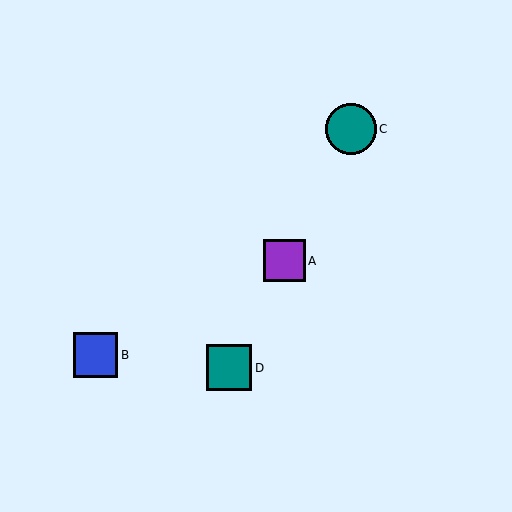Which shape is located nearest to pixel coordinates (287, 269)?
The purple square (labeled A) at (284, 261) is nearest to that location.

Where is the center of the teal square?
The center of the teal square is at (229, 368).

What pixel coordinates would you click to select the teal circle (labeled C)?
Click at (351, 129) to select the teal circle C.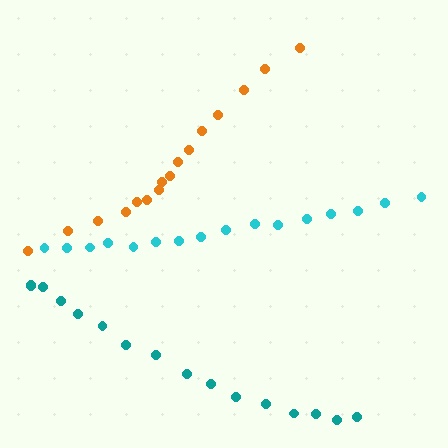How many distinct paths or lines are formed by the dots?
There are 3 distinct paths.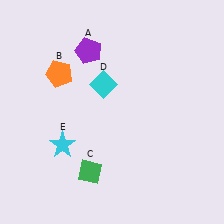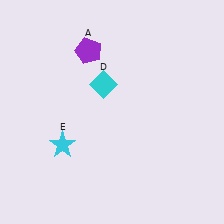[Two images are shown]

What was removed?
The orange pentagon (B), the green diamond (C) were removed in Image 2.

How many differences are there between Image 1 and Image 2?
There are 2 differences between the two images.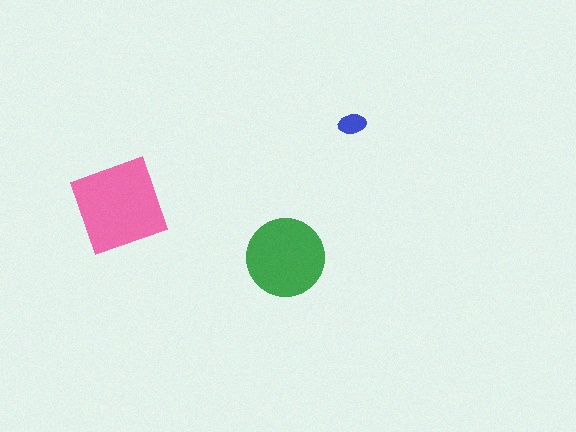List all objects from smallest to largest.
The blue ellipse, the green circle, the pink square.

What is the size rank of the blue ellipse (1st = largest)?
3rd.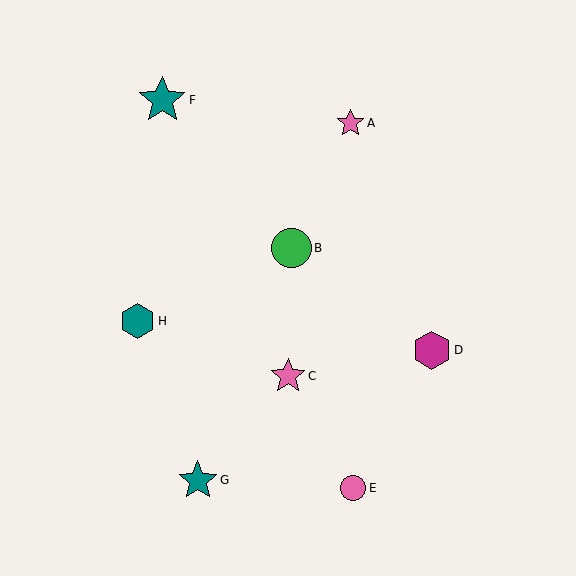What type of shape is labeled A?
Shape A is a pink star.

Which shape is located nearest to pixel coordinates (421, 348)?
The magenta hexagon (labeled D) at (432, 350) is nearest to that location.